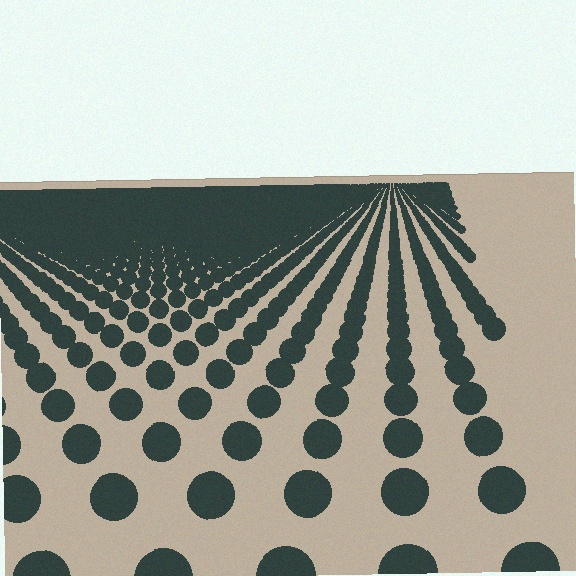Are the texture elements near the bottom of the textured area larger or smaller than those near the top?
Larger. Near the bottom, elements are closer to the viewer and appear at a bigger on-screen size.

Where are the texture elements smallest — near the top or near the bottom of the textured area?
Near the top.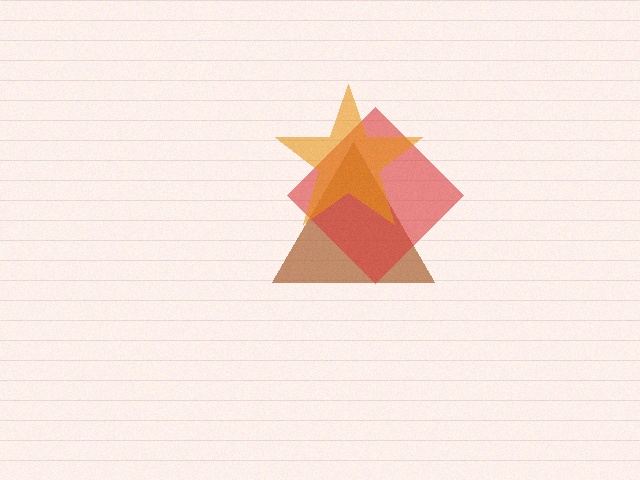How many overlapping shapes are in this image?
There are 3 overlapping shapes in the image.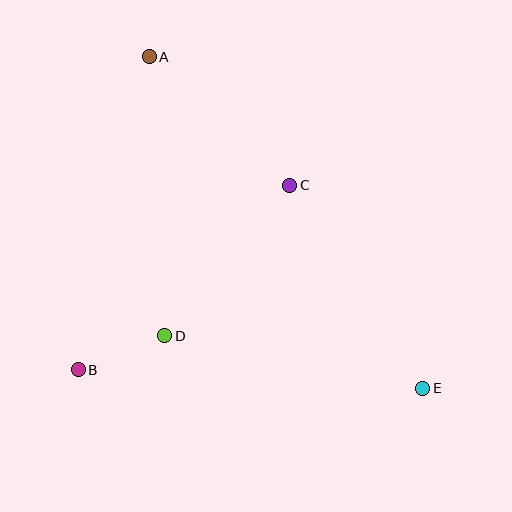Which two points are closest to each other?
Points B and D are closest to each other.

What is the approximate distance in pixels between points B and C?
The distance between B and C is approximately 281 pixels.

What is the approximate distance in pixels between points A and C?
The distance between A and C is approximately 190 pixels.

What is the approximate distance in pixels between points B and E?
The distance between B and E is approximately 345 pixels.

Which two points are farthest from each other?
Points A and E are farthest from each other.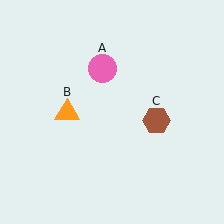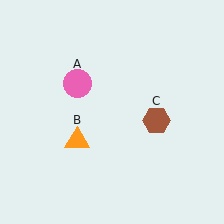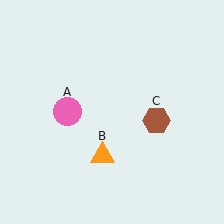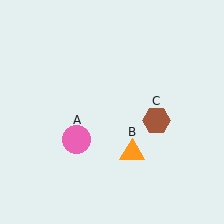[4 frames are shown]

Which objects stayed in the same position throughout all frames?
Brown hexagon (object C) remained stationary.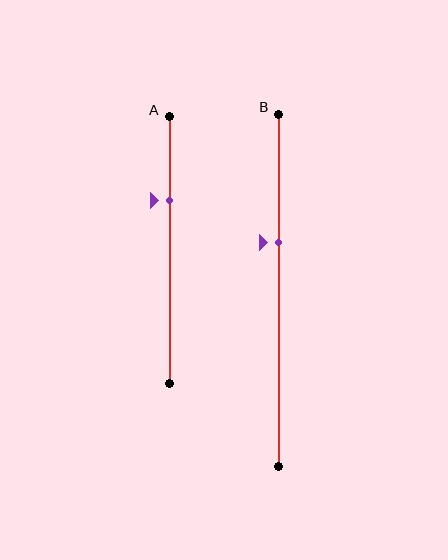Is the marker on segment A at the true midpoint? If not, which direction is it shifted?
No, the marker on segment A is shifted upward by about 19% of the segment length.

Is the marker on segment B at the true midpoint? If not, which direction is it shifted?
No, the marker on segment B is shifted upward by about 14% of the segment length.